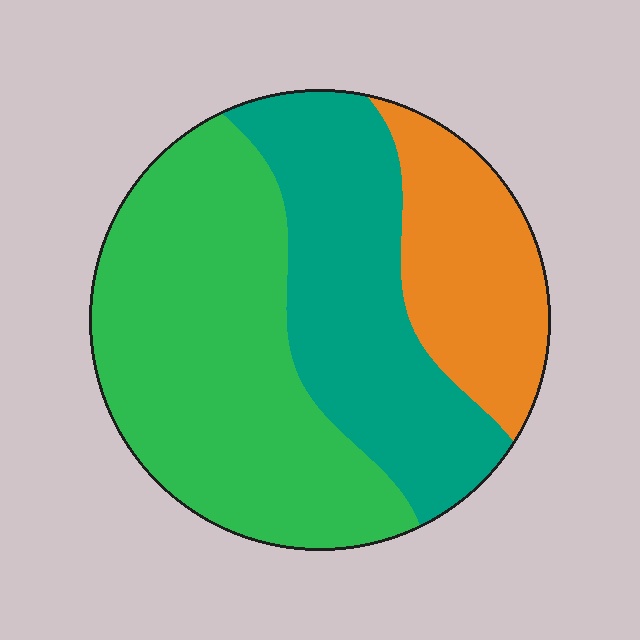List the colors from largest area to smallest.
From largest to smallest: green, teal, orange.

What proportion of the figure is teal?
Teal covers 32% of the figure.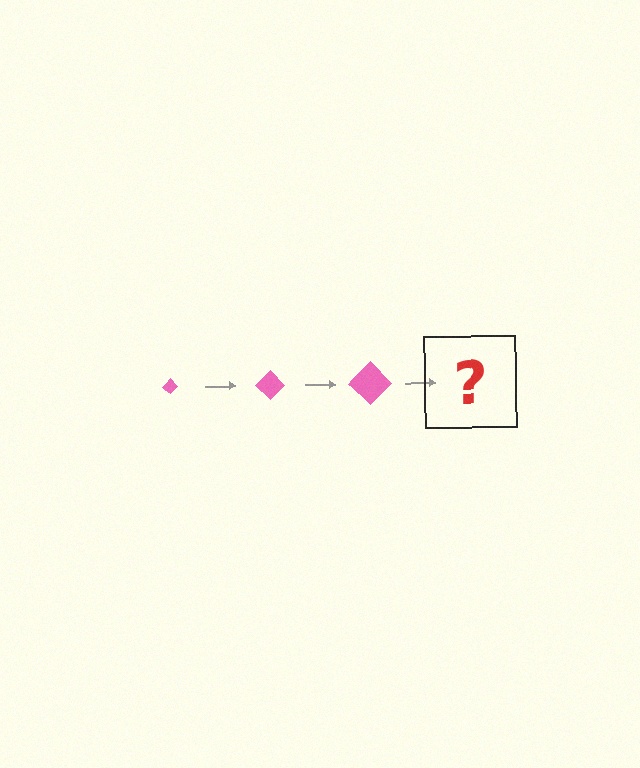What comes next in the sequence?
The next element should be a pink diamond, larger than the previous one.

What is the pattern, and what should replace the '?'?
The pattern is that the diamond gets progressively larger each step. The '?' should be a pink diamond, larger than the previous one.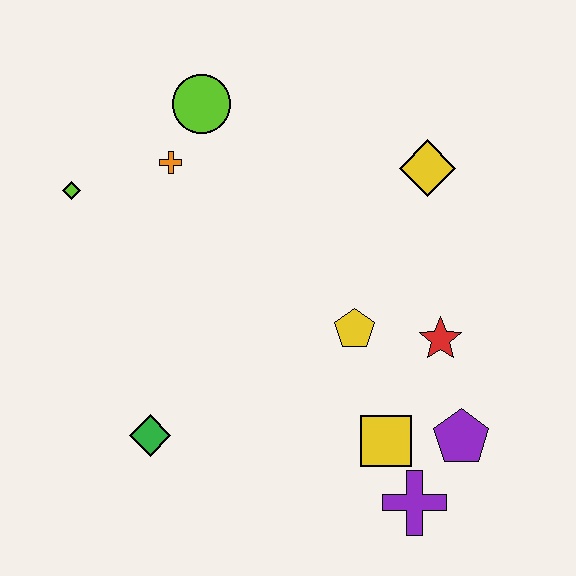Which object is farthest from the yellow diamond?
The green diamond is farthest from the yellow diamond.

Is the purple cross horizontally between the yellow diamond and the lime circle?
Yes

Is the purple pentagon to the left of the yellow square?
No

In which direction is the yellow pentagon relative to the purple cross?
The yellow pentagon is above the purple cross.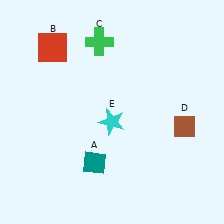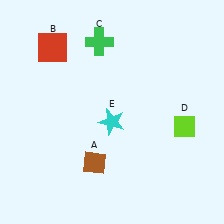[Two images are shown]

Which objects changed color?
A changed from teal to brown. D changed from brown to lime.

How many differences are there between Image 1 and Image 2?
There are 2 differences between the two images.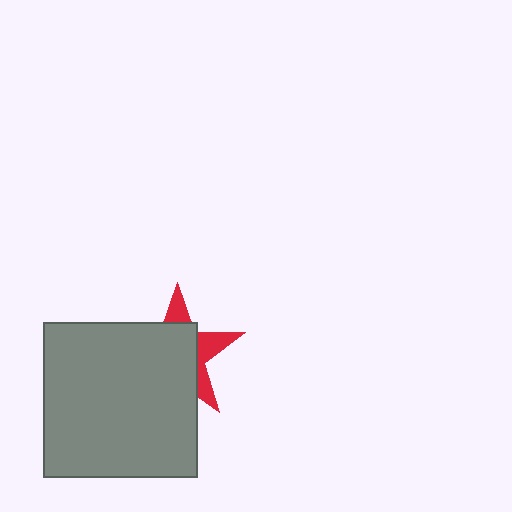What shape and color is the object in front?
The object in front is a gray square.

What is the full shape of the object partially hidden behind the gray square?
The partially hidden object is a red star.